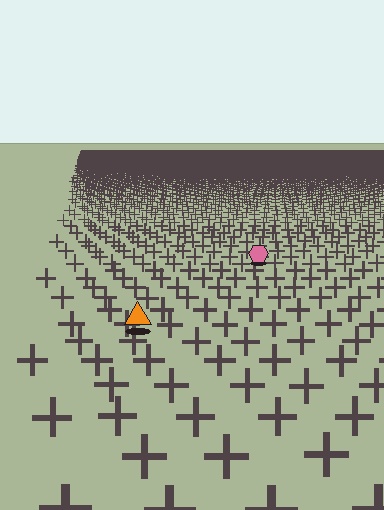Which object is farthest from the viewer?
The pink hexagon is farthest from the viewer. It appears smaller and the ground texture around it is denser.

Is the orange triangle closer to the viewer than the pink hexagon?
Yes. The orange triangle is closer — you can tell from the texture gradient: the ground texture is coarser near it.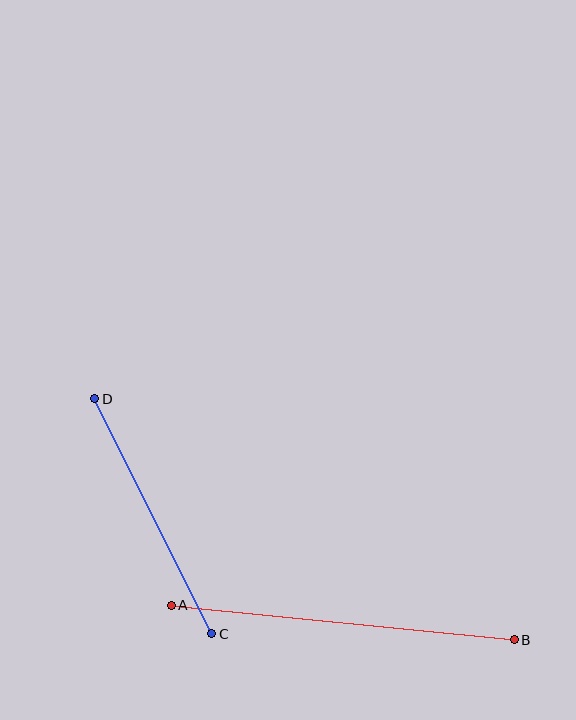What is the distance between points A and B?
The distance is approximately 345 pixels.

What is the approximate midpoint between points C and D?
The midpoint is at approximately (153, 516) pixels.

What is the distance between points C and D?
The distance is approximately 262 pixels.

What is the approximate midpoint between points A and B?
The midpoint is at approximately (343, 623) pixels.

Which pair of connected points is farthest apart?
Points A and B are farthest apart.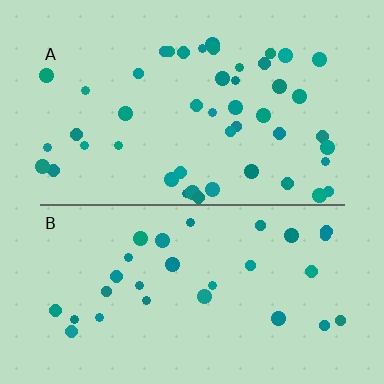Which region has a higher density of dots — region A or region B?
A (the top).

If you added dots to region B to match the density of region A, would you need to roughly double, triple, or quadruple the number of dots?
Approximately double.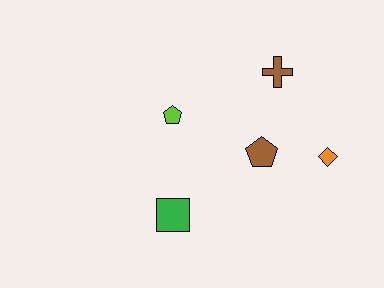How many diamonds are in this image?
There is 1 diamond.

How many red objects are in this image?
There are no red objects.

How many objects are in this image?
There are 5 objects.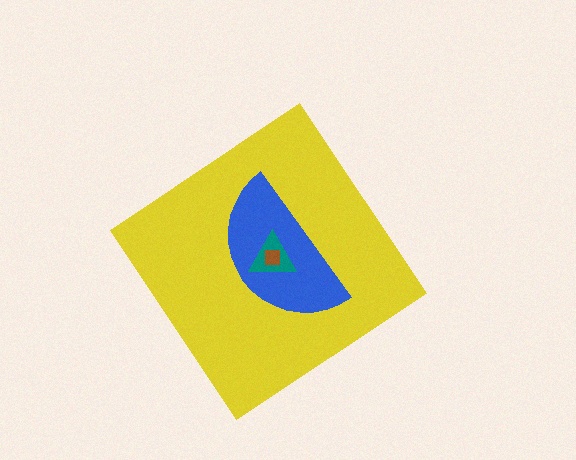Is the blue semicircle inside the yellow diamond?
Yes.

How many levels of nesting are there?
4.